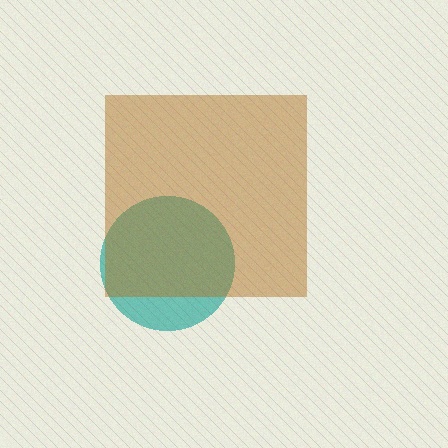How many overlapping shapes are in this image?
There are 2 overlapping shapes in the image.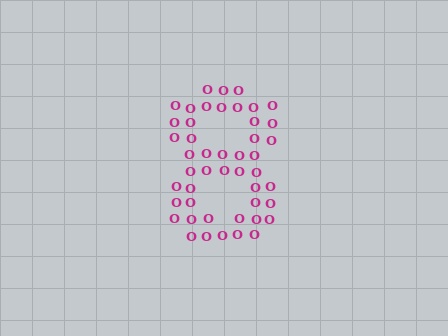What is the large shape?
The large shape is the digit 8.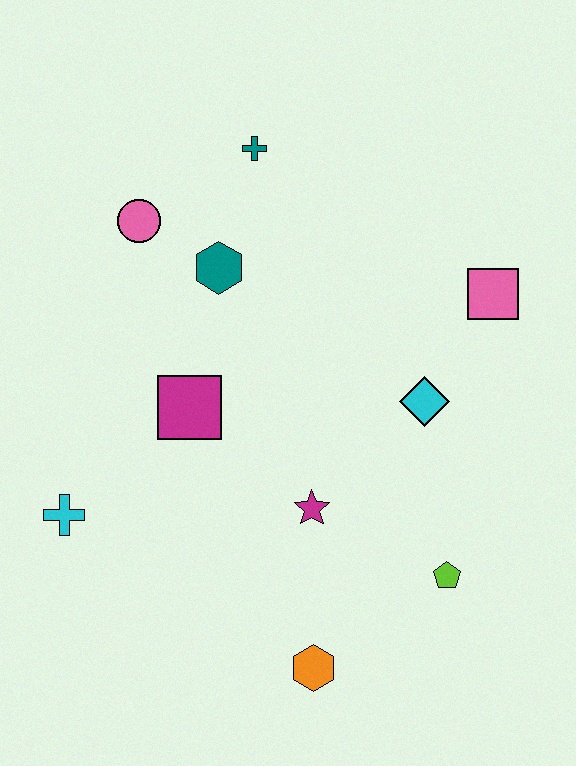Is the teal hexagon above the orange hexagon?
Yes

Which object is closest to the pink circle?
The teal hexagon is closest to the pink circle.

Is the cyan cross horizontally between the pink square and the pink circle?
No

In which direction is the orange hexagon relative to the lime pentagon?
The orange hexagon is to the left of the lime pentagon.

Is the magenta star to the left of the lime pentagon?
Yes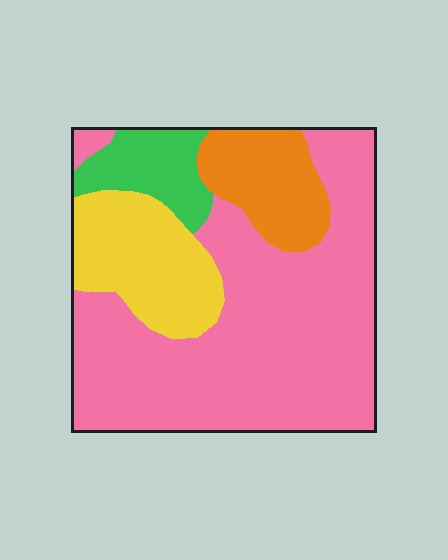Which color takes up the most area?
Pink, at roughly 60%.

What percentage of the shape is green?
Green covers about 10% of the shape.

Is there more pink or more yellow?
Pink.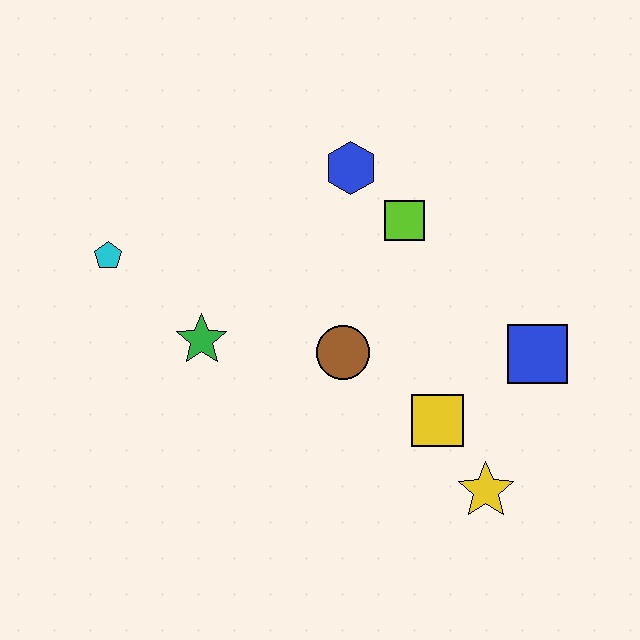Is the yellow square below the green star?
Yes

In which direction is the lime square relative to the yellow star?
The lime square is above the yellow star.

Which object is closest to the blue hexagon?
The lime square is closest to the blue hexagon.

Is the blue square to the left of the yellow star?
No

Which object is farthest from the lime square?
The cyan pentagon is farthest from the lime square.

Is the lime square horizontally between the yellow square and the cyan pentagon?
Yes